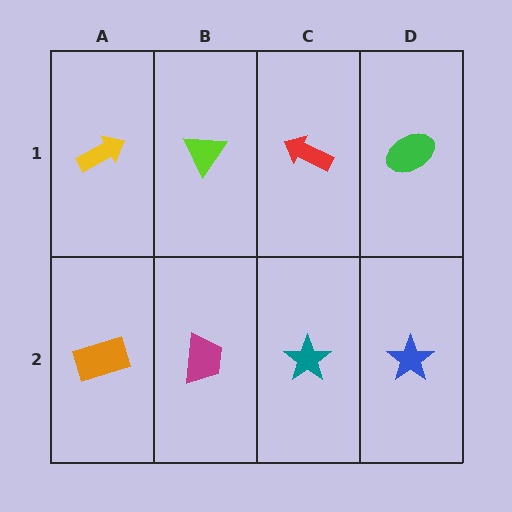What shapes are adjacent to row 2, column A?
A yellow arrow (row 1, column A), a magenta trapezoid (row 2, column B).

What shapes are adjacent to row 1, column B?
A magenta trapezoid (row 2, column B), a yellow arrow (row 1, column A), a red arrow (row 1, column C).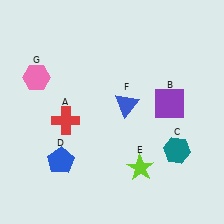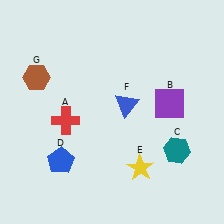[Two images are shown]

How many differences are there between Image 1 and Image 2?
There are 2 differences between the two images.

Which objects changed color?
E changed from lime to yellow. G changed from pink to brown.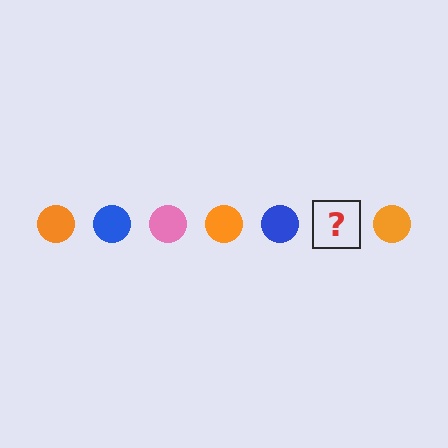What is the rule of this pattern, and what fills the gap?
The rule is that the pattern cycles through orange, blue, pink circles. The gap should be filled with a pink circle.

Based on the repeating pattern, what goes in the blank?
The blank should be a pink circle.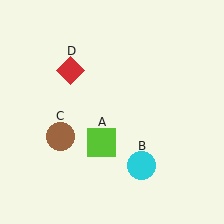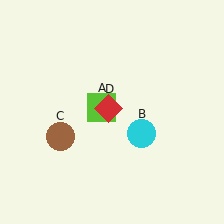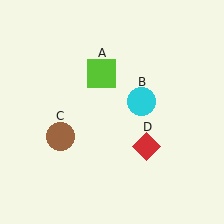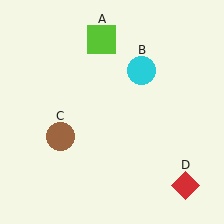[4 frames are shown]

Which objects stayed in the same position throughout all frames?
Brown circle (object C) remained stationary.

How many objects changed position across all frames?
3 objects changed position: lime square (object A), cyan circle (object B), red diamond (object D).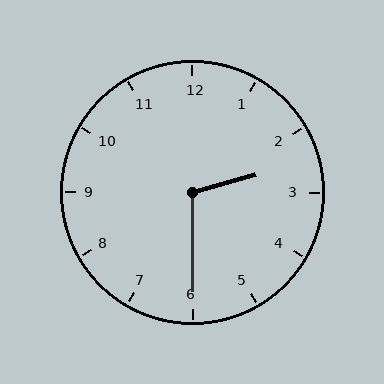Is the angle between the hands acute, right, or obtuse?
It is obtuse.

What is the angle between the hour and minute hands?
Approximately 105 degrees.